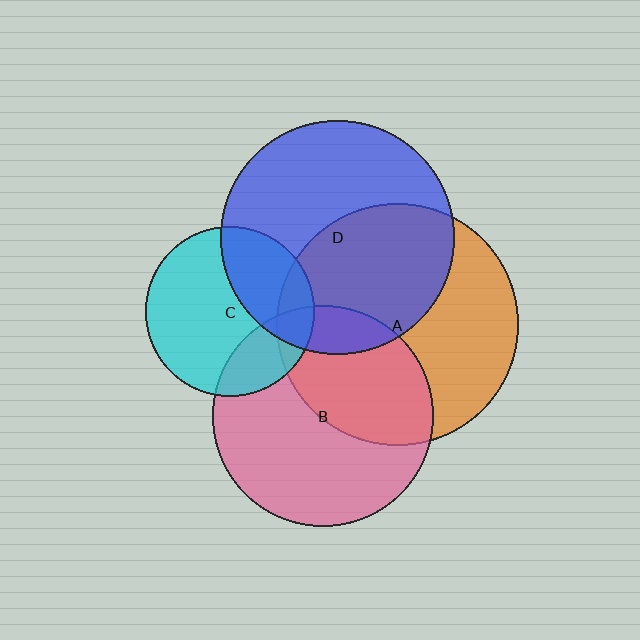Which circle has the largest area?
Circle A (orange).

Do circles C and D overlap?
Yes.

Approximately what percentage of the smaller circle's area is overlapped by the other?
Approximately 35%.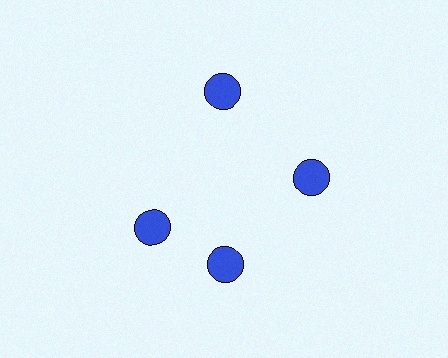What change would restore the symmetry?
The symmetry would be restored by rotating it back into even spacing with its neighbors so that all 4 circles sit at equal angles and equal distance from the center.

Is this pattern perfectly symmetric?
No. The 4 blue circles are arranged in a ring, but one element near the 9 o'clock position is rotated out of alignment along the ring, breaking the 4-fold rotational symmetry.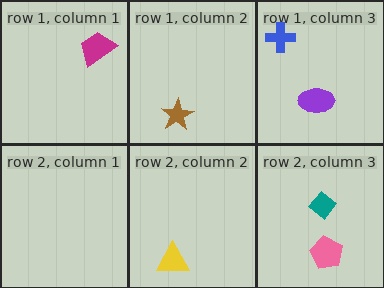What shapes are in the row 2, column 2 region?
The yellow triangle.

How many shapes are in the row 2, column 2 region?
1.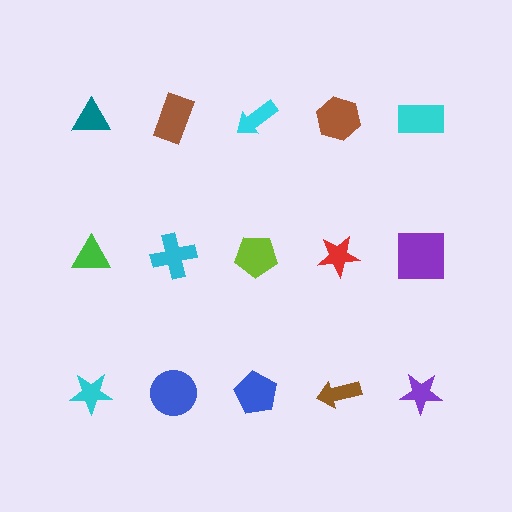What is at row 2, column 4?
A red star.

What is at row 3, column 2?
A blue circle.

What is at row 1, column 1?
A teal triangle.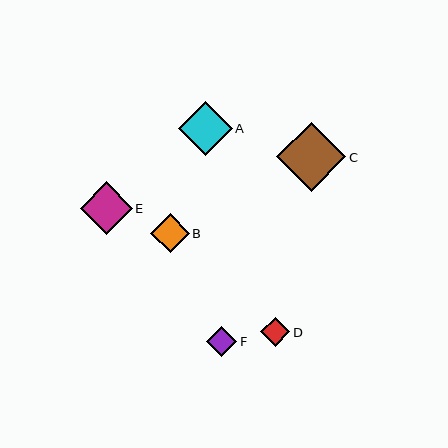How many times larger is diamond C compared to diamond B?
Diamond C is approximately 1.8 times the size of diamond B.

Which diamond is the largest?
Diamond C is the largest with a size of approximately 69 pixels.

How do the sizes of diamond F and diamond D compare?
Diamond F and diamond D are approximately the same size.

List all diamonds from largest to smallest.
From largest to smallest: C, A, E, B, F, D.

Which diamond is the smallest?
Diamond D is the smallest with a size of approximately 29 pixels.